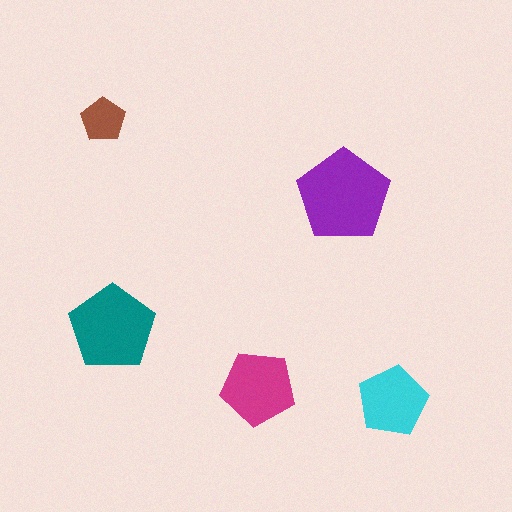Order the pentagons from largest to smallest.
the purple one, the teal one, the magenta one, the cyan one, the brown one.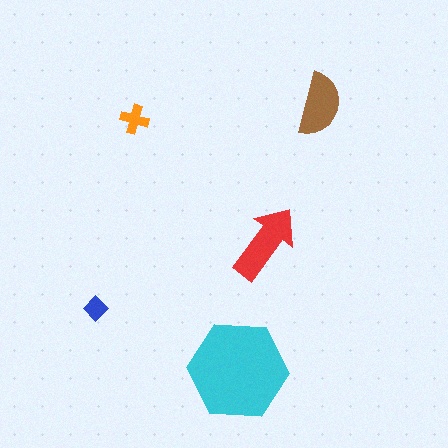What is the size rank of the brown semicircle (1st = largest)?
3rd.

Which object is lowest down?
The cyan hexagon is bottommost.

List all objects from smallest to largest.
The blue diamond, the orange cross, the brown semicircle, the red arrow, the cyan hexagon.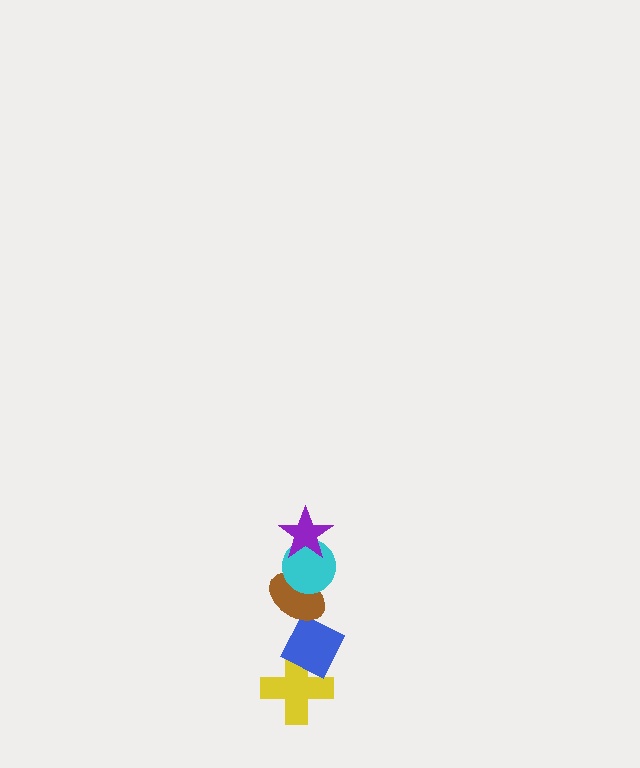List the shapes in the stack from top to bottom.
From top to bottom: the purple star, the cyan circle, the brown ellipse, the blue diamond, the yellow cross.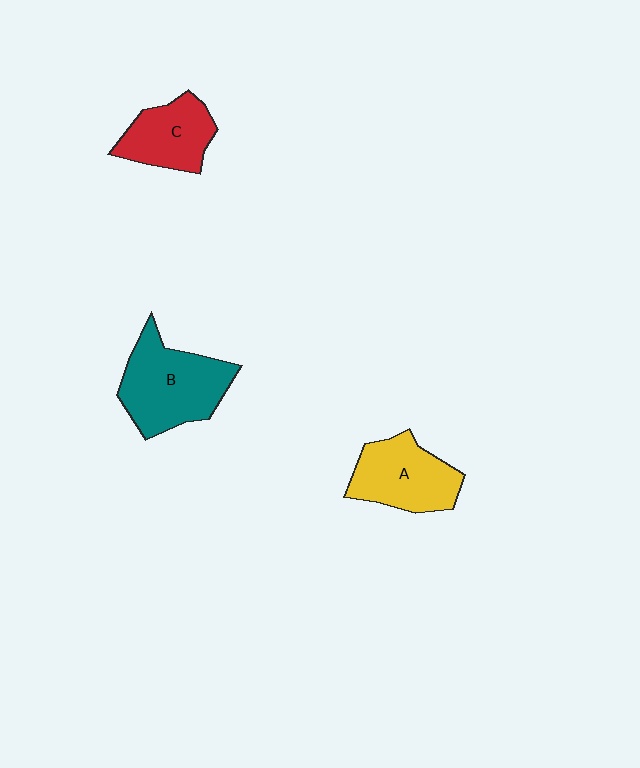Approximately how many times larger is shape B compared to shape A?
Approximately 1.2 times.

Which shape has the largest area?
Shape B (teal).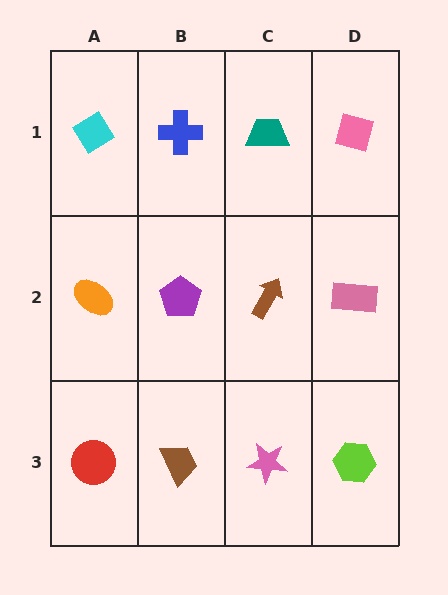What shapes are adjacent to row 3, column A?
An orange ellipse (row 2, column A), a brown trapezoid (row 3, column B).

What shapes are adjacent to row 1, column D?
A pink rectangle (row 2, column D), a teal trapezoid (row 1, column C).